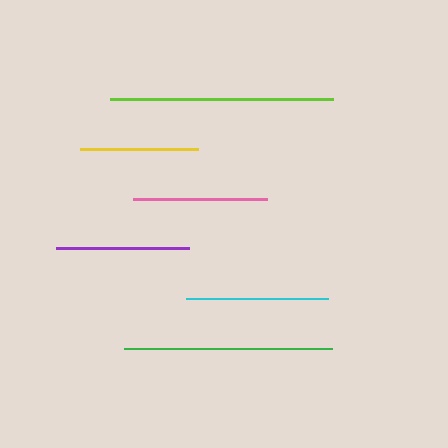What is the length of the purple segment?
The purple segment is approximately 133 pixels long.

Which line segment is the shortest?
The yellow line is the shortest at approximately 118 pixels.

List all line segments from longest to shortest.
From longest to shortest: lime, green, cyan, pink, purple, yellow.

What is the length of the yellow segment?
The yellow segment is approximately 118 pixels long.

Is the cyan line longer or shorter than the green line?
The green line is longer than the cyan line.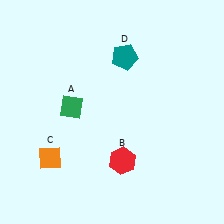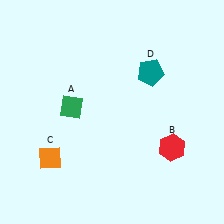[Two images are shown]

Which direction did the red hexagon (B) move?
The red hexagon (B) moved right.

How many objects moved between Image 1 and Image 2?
2 objects moved between the two images.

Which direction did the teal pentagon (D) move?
The teal pentagon (D) moved right.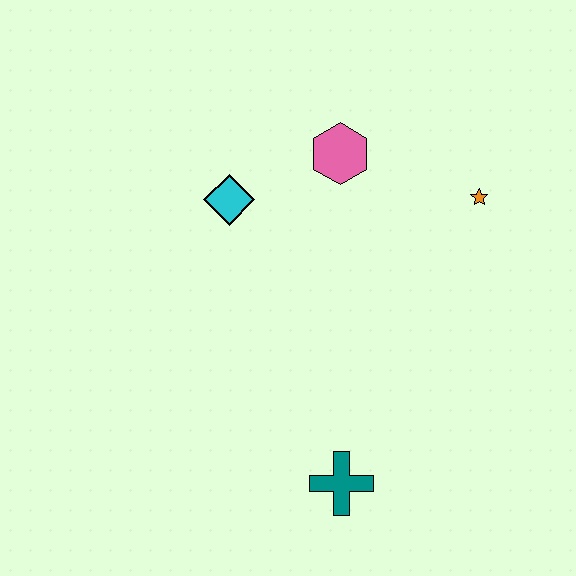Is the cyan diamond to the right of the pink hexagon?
No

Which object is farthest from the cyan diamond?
The teal cross is farthest from the cyan diamond.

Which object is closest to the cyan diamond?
The pink hexagon is closest to the cyan diamond.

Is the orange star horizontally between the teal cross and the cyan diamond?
No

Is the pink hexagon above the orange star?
Yes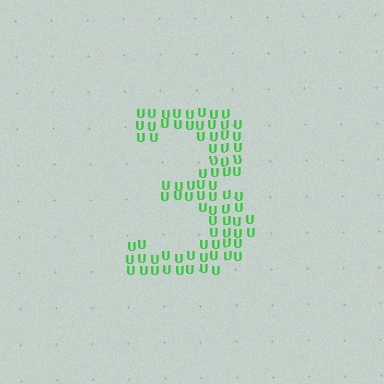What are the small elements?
The small elements are letter U's.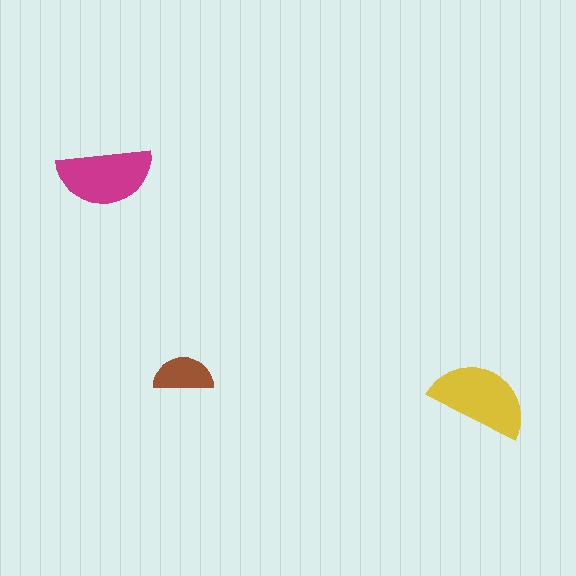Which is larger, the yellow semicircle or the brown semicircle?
The yellow one.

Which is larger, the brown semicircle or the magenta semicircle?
The magenta one.